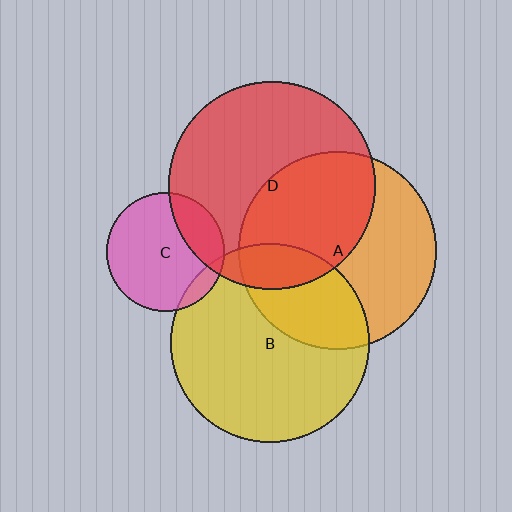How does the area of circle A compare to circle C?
Approximately 2.8 times.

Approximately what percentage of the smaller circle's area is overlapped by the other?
Approximately 25%.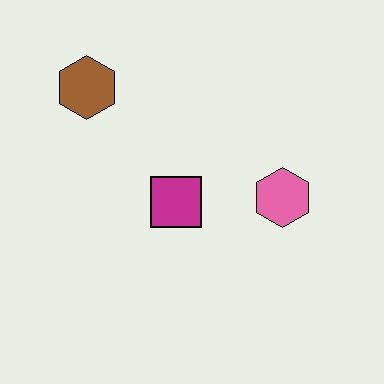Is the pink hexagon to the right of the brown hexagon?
Yes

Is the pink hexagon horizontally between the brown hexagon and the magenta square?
No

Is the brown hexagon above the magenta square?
Yes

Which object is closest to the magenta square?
The pink hexagon is closest to the magenta square.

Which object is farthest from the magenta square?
The brown hexagon is farthest from the magenta square.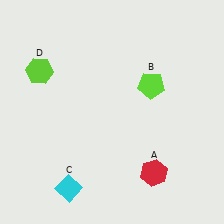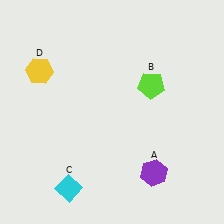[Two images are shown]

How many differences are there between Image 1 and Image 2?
There are 2 differences between the two images.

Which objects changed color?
A changed from red to purple. D changed from lime to yellow.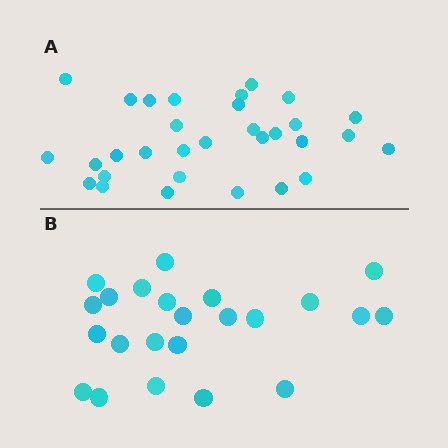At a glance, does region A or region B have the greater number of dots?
Region A (the top region) has more dots.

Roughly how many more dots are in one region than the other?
Region A has roughly 8 or so more dots than region B.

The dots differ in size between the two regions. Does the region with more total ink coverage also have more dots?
No. Region B has more total ink coverage because its dots are larger, but region A actually contains more individual dots. Total area can be misleading — the number of items is what matters here.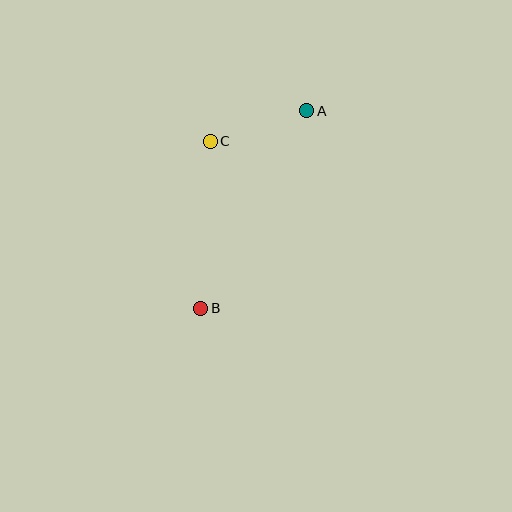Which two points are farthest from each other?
Points A and B are farthest from each other.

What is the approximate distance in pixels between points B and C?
The distance between B and C is approximately 167 pixels.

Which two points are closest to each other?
Points A and C are closest to each other.